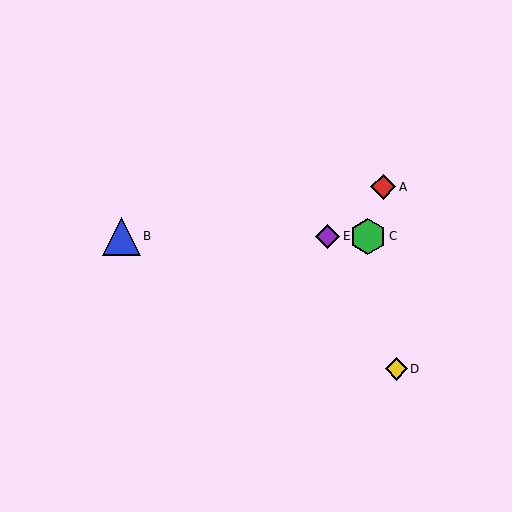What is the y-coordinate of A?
Object A is at y≈187.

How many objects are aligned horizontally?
3 objects (B, C, E) are aligned horizontally.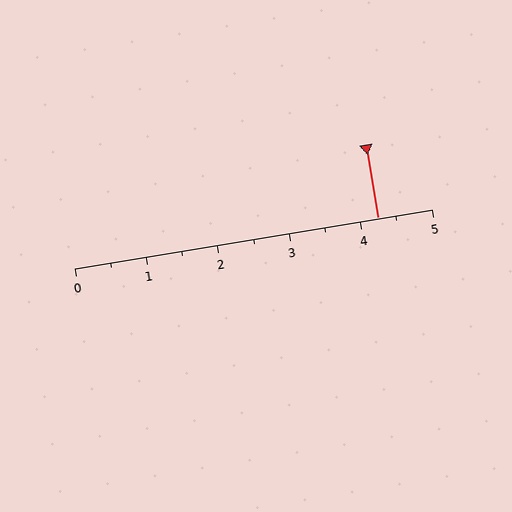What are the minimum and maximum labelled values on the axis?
The axis runs from 0 to 5.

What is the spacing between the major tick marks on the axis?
The major ticks are spaced 1 apart.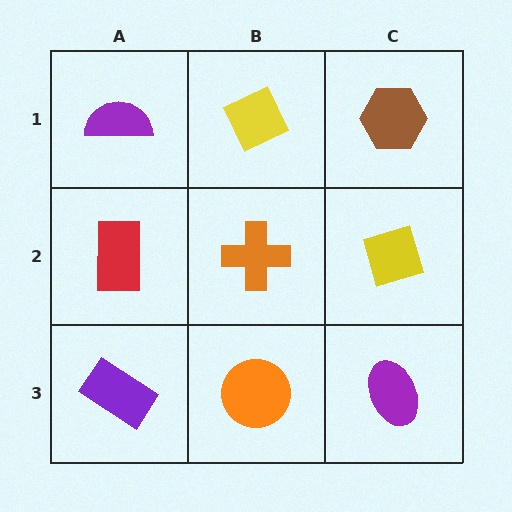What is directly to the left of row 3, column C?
An orange circle.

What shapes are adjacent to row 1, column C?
A yellow diamond (row 2, column C), a yellow diamond (row 1, column B).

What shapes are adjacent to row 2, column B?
A yellow diamond (row 1, column B), an orange circle (row 3, column B), a red rectangle (row 2, column A), a yellow diamond (row 2, column C).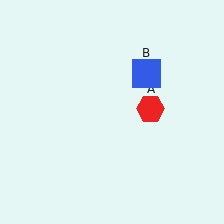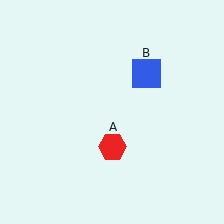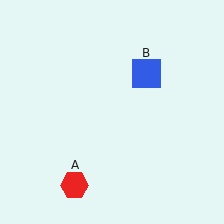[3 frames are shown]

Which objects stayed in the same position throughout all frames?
Blue square (object B) remained stationary.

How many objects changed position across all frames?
1 object changed position: red hexagon (object A).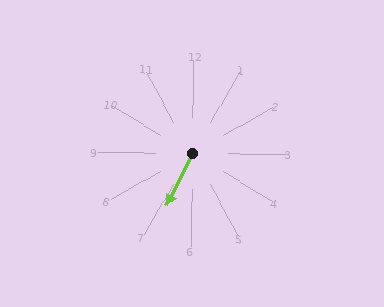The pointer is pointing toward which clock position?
Roughly 7 o'clock.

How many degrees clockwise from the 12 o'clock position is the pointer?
Approximately 206 degrees.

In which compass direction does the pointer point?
Southwest.